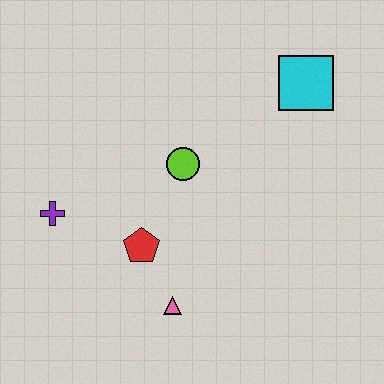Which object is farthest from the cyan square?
The purple cross is farthest from the cyan square.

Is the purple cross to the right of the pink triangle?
No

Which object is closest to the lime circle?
The red pentagon is closest to the lime circle.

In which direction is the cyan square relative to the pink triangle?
The cyan square is above the pink triangle.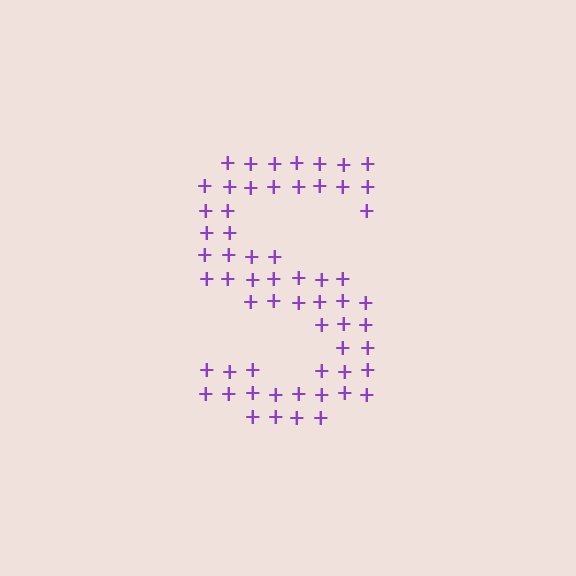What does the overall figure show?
The overall figure shows the letter S.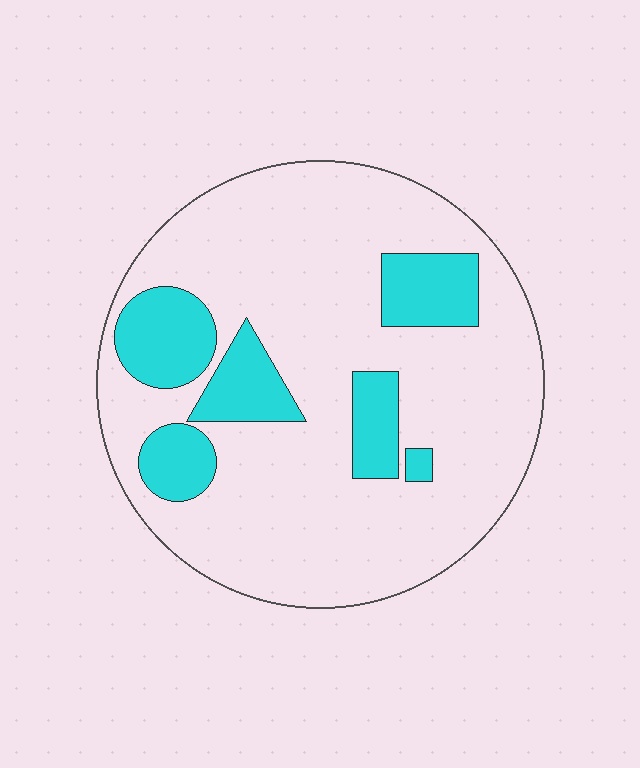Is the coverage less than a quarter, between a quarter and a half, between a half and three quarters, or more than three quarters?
Less than a quarter.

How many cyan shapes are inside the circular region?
6.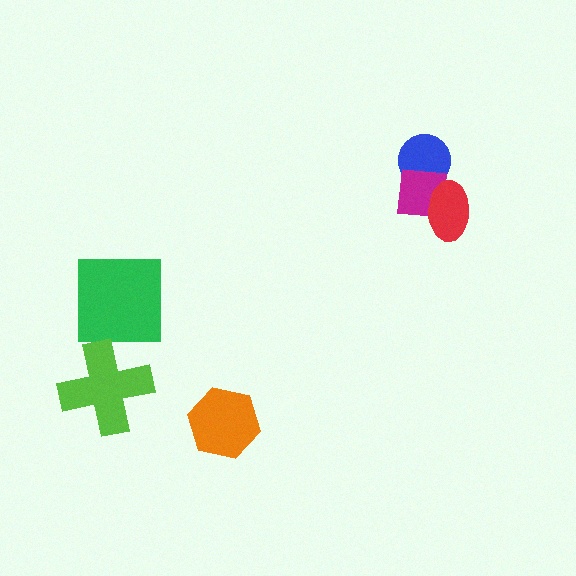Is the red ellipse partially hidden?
No, no other shape covers it.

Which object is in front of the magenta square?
The red ellipse is in front of the magenta square.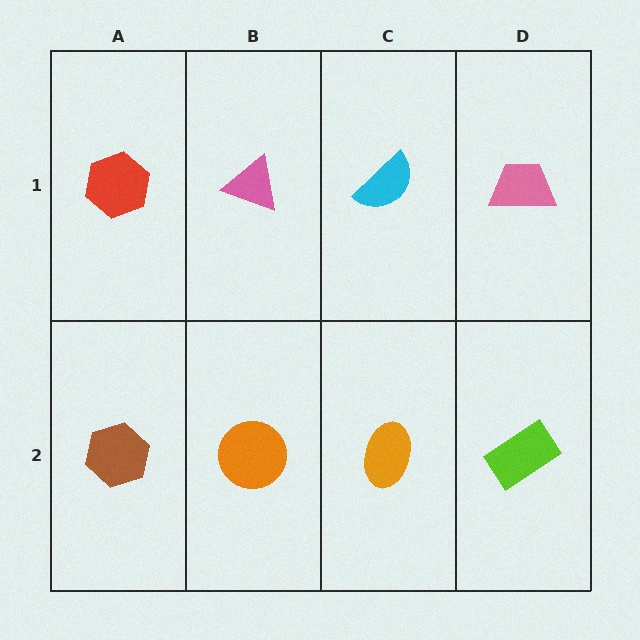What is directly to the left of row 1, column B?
A red hexagon.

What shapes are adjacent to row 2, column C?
A cyan semicircle (row 1, column C), an orange circle (row 2, column B), a lime rectangle (row 2, column D).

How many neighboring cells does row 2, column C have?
3.